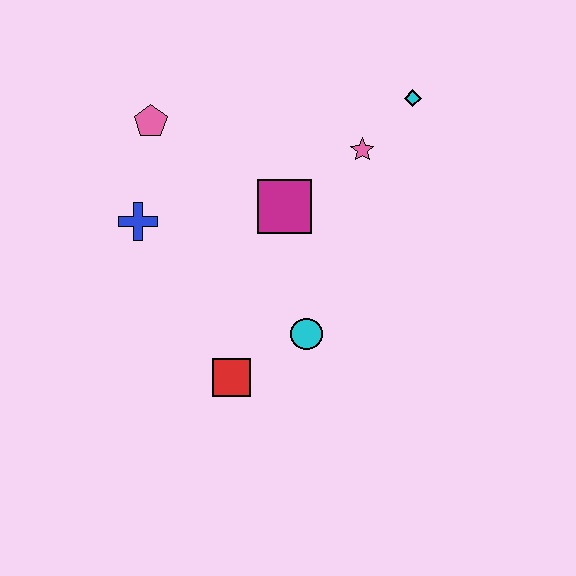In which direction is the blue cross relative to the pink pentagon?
The blue cross is below the pink pentagon.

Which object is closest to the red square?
The cyan circle is closest to the red square.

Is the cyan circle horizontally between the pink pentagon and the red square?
No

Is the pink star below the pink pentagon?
Yes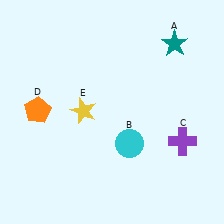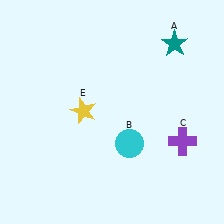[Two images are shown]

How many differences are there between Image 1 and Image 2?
There is 1 difference between the two images.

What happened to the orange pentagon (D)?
The orange pentagon (D) was removed in Image 2. It was in the top-left area of Image 1.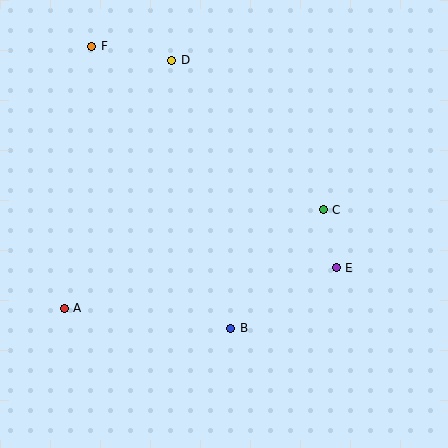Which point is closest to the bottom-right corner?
Point E is closest to the bottom-right corner.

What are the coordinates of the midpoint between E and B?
The midpoint between E and B is at (284, 298).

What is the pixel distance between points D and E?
The distance between D and E is 265 pixels.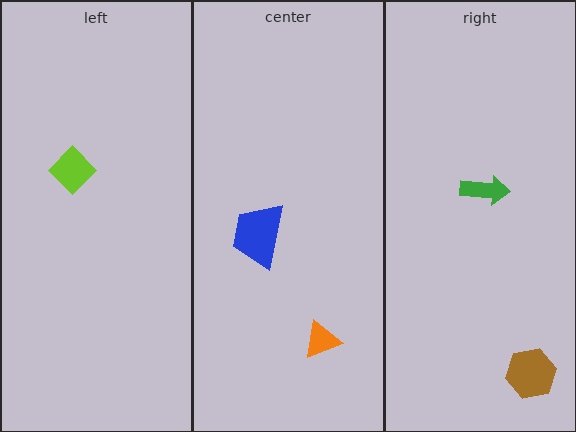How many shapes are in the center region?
2.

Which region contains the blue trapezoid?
The center region.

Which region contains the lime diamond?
The left region.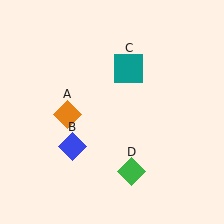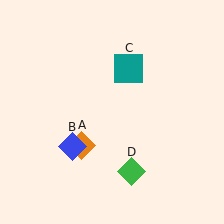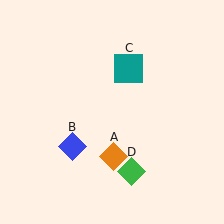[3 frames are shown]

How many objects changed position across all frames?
1 object changed position: orange diamond (object A).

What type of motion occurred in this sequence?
The orange diamond (object A) rotated counterclockwise around the center of the scene.